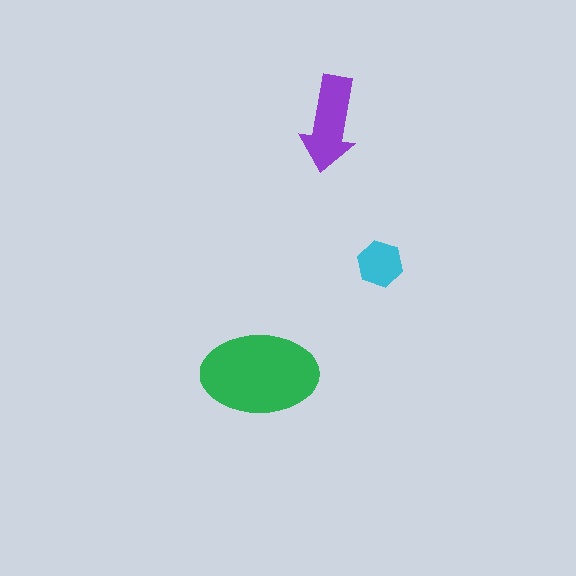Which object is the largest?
The green ellipse.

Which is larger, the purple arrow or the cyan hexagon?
The purple arrow.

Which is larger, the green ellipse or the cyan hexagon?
The green ellipse.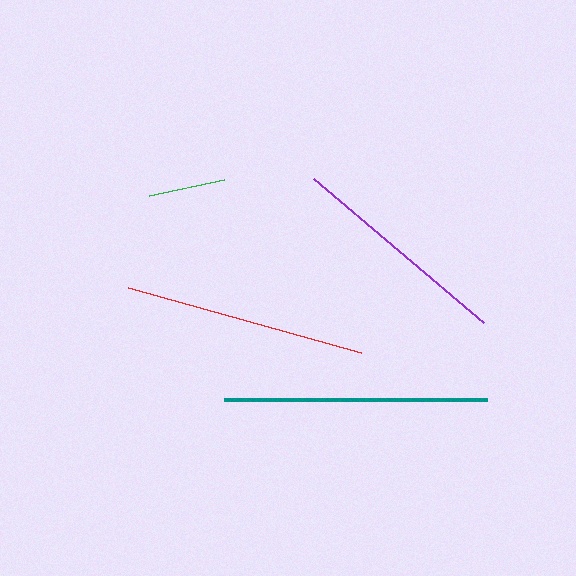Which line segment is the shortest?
The green line is the shortest at approximately 76 pixels.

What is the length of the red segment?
The red segment is approximately 242 pixels long.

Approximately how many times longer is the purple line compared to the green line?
The purple line is approximately 2.9 times the length of the green line.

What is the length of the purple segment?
The purple segment is approximately 222 pixels long.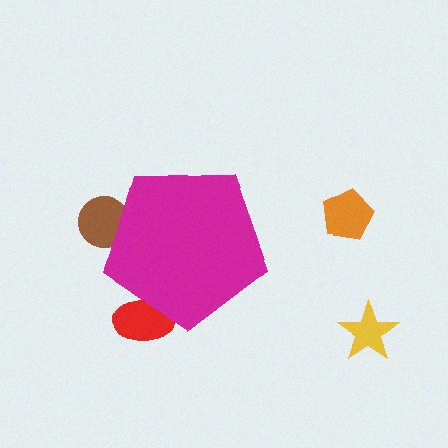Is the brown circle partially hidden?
Yes, the brown circle is partially hidden behind the magenta pentagon.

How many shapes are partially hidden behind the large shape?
2 shapes are partially hidden.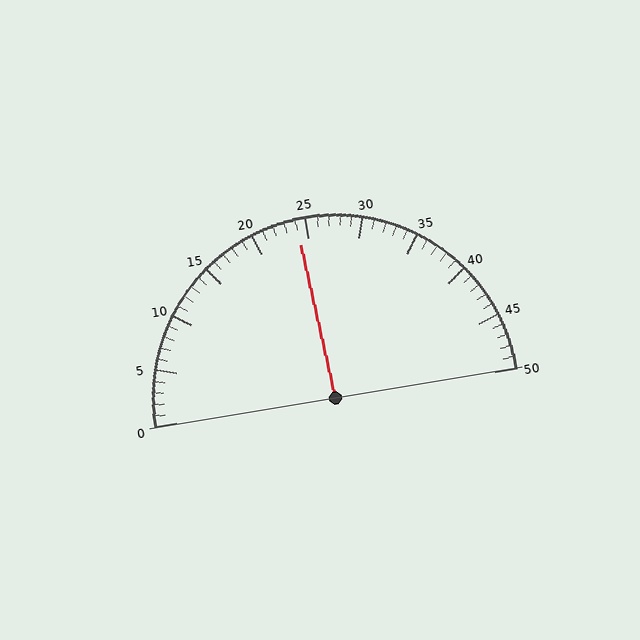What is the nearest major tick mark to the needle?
The nearest major tick mark is 25.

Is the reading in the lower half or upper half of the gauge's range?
The reading is in the lower half of the range (0 to 50).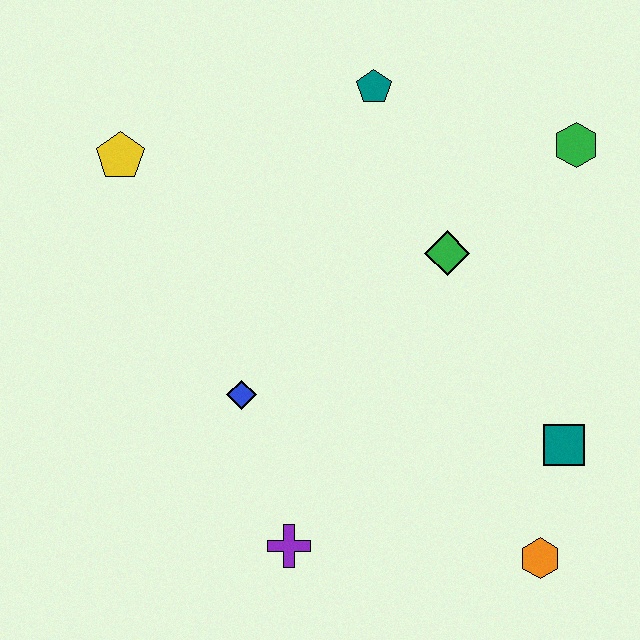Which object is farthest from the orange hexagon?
The yellow pentagon is farthest from the orange hexagon.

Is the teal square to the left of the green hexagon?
Yes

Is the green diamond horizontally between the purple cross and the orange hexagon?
Yes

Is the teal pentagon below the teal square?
No